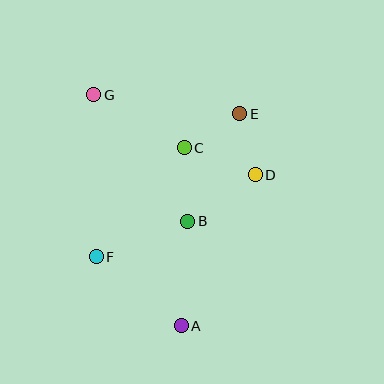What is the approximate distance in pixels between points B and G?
The distance between B and G is approximately 158 pixels.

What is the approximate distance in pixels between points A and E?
The distance between A and E is approximately 220 pixels.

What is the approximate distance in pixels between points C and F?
The distance between C and F is approximately 141 pixels.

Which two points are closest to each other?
Points D and E are closest to each other.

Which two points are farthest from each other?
Points A and G are farthest from each other.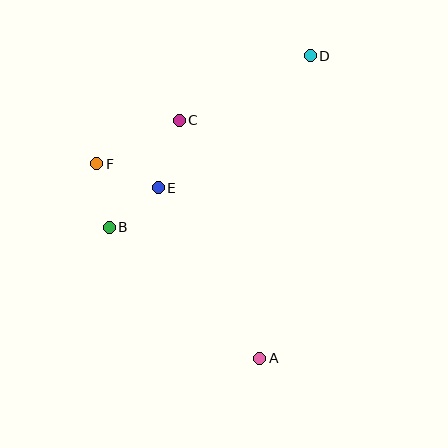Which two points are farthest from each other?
Points A and D are farthest from each other.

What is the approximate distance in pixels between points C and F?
The distance between C and F is approximately 93 pixels.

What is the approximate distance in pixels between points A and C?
The distance between A and C is approximately 251 pixels.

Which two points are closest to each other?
Points B and E are closest to each other.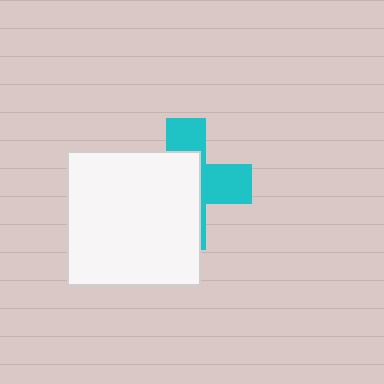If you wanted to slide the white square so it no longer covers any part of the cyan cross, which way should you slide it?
Slide it left — that is the most direct way to separate the two shapes.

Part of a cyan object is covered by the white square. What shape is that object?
It is a cross.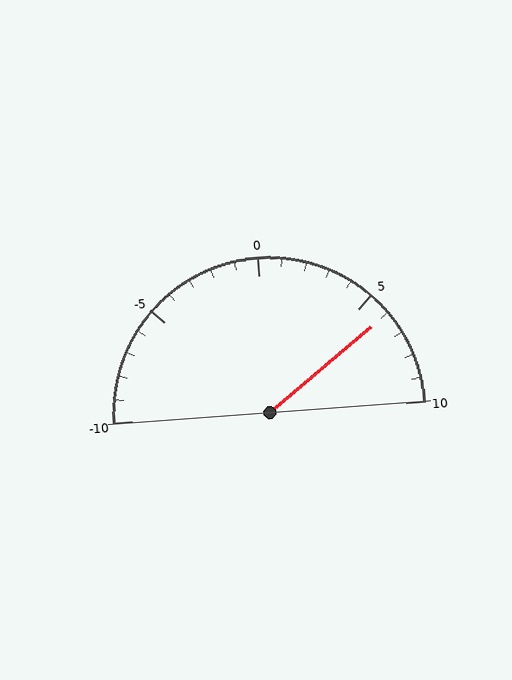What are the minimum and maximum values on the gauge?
The gauge ranges from -10 to 10.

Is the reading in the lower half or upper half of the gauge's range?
The reading is in the upper half of the range (-10 to 10).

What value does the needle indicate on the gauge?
The needle indicates approximately 6.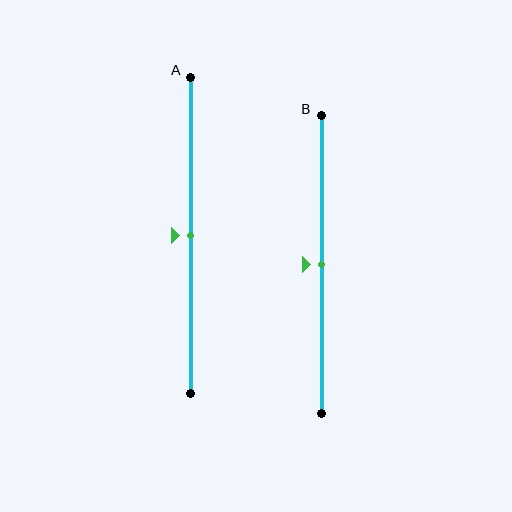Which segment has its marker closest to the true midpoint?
Segment A has its marker closest to the true midpoint.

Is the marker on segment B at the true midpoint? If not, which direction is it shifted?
Yes, the marker on segment B is at the true midpoint.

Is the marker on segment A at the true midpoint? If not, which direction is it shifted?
Yes, the marker on segment A is at the true midpoint.